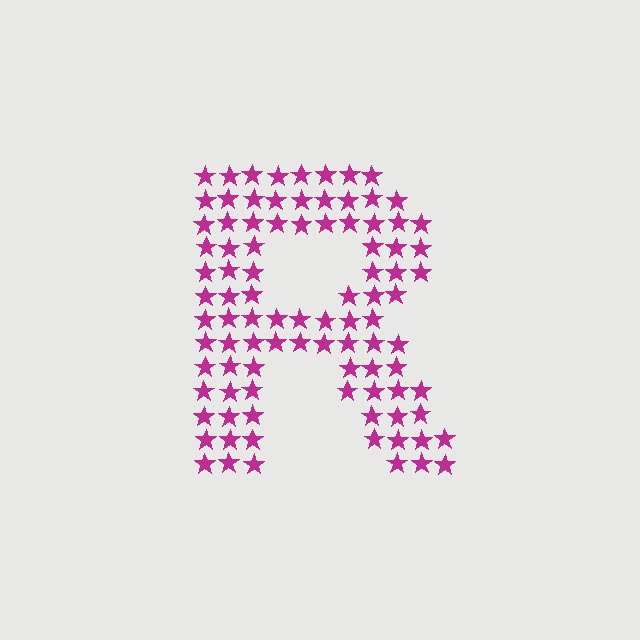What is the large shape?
The large shape is the letter R.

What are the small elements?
The small elements are stars.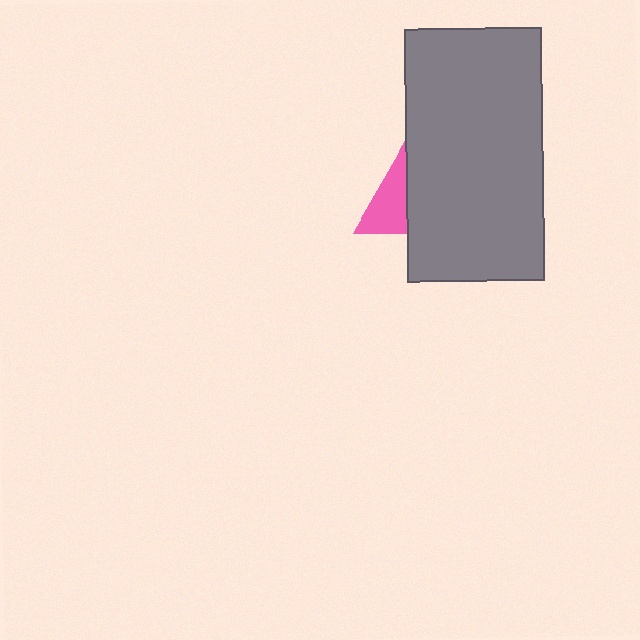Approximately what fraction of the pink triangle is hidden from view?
Roughly 66% of the pink triangle is hidden behind the gray rectangle.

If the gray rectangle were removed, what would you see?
You would see the complete pink triangle.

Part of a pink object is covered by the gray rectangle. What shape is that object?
It is a triangle.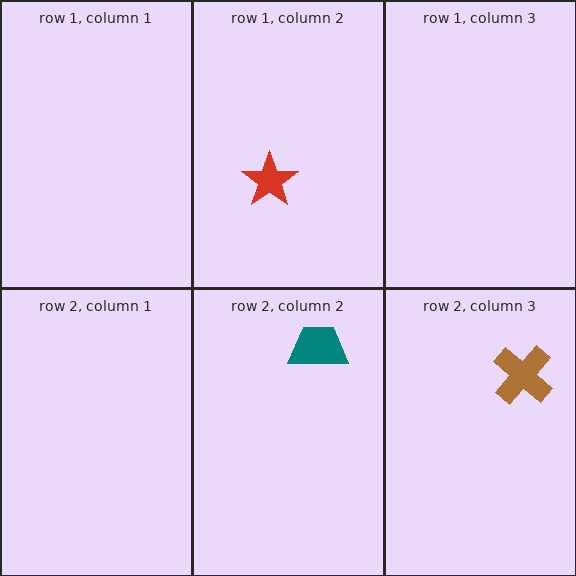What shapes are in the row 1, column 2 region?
The red star.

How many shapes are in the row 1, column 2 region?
1.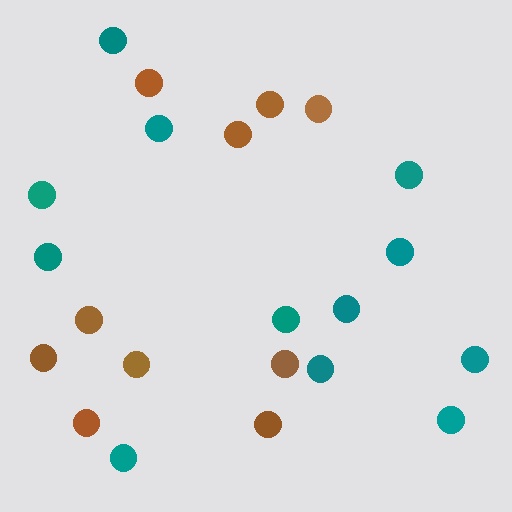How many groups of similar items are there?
There are 2 groups: one group of teal circles (12) and one group of brown circles (10).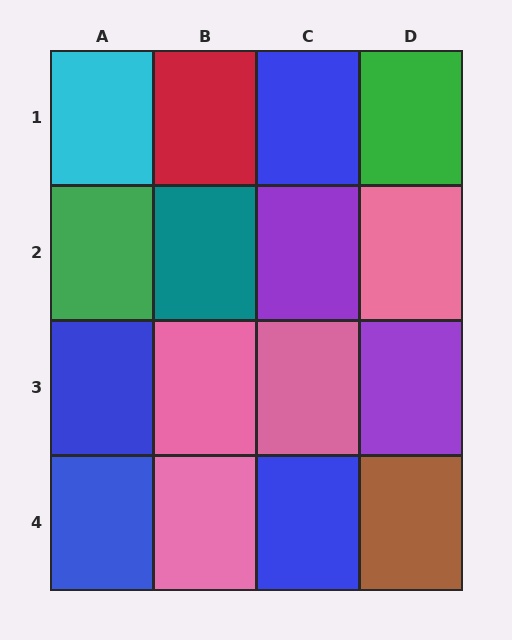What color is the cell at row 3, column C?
Pink.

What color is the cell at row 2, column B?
Teal.